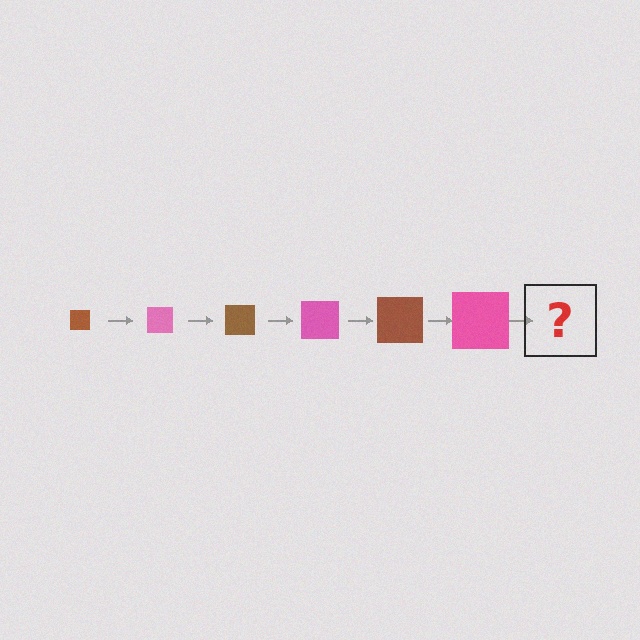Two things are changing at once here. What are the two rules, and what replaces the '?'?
The two rules are that the square grows larger each step and the color cycles through brown and pink. The '?' should be a brown square, larger than the previous one.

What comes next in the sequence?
The next element should be a brown square, larger than the previous one.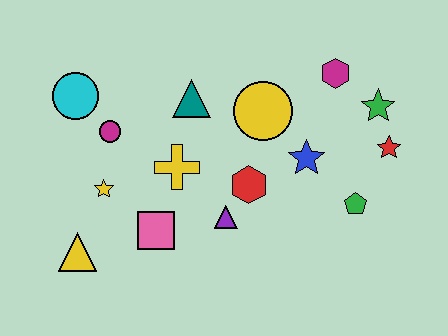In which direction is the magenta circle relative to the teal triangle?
The magenta circle is to the left of the teal triangle.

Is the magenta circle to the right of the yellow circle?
No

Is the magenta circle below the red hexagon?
No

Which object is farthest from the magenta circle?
The red star is farthest from the magenta circle.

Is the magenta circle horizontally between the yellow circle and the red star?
No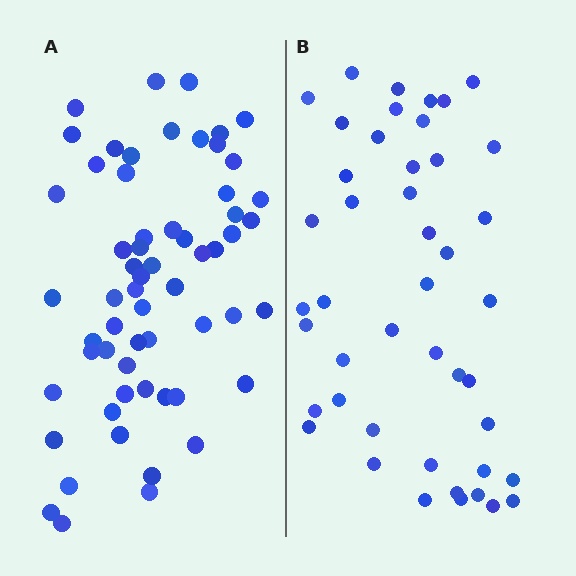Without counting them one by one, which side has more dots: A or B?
Region A (the left region) has more dots.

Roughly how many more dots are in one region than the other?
Region A has approximately 15 more dots than region B.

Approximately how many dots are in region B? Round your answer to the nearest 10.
About 40 dots. (The exact count is 45, which rounds to 40.)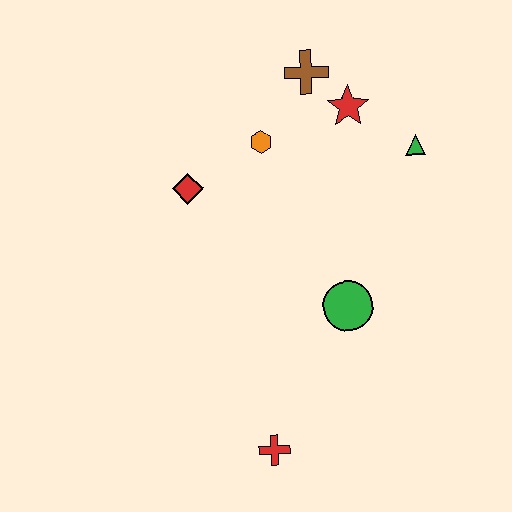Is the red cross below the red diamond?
Yes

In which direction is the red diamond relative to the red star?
The red diamond is to the left of the red star.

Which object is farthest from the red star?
The red cross is farthest from the red star.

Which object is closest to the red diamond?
The orange hexagon is closest to the red diamond.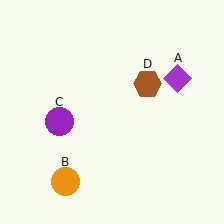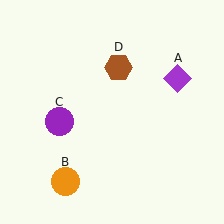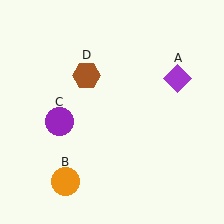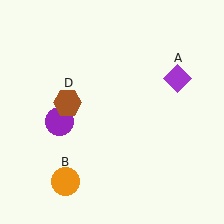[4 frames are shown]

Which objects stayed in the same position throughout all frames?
Purple diamond (object A) and orange circle (object B) and purple circle (object C) remained stationary.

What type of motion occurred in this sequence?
The brown hexagon (object D) rotated counterclockwise around the center of the scene.